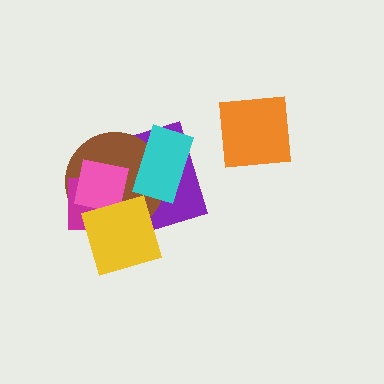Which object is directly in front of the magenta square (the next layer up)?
The pink square is directly in front of the magenta square.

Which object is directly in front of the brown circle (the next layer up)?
The magenta square is directly in front of the brown circle.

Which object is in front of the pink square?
The yellow square is in front of the pink square.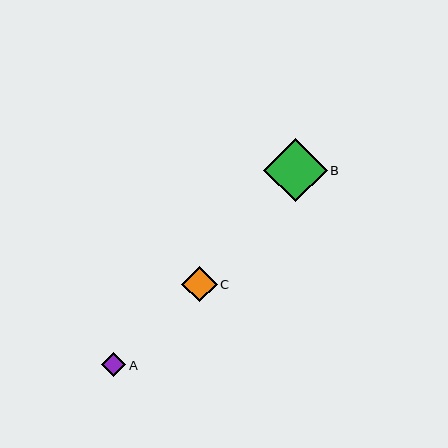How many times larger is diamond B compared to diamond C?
Diamond B is approximately 1.8 times the size of diamond C.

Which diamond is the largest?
Diamond B is the largest with a size of approximately 63 pixels.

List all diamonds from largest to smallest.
From largest to smallest: B, C, A.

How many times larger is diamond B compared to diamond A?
Diamond B is approximately 2.6 times the size of diamond A.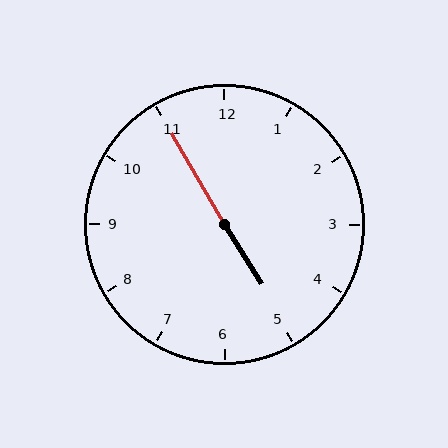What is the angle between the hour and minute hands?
Approximately 178 degrees.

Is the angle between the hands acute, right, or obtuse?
It is obtuse.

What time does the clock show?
4:55.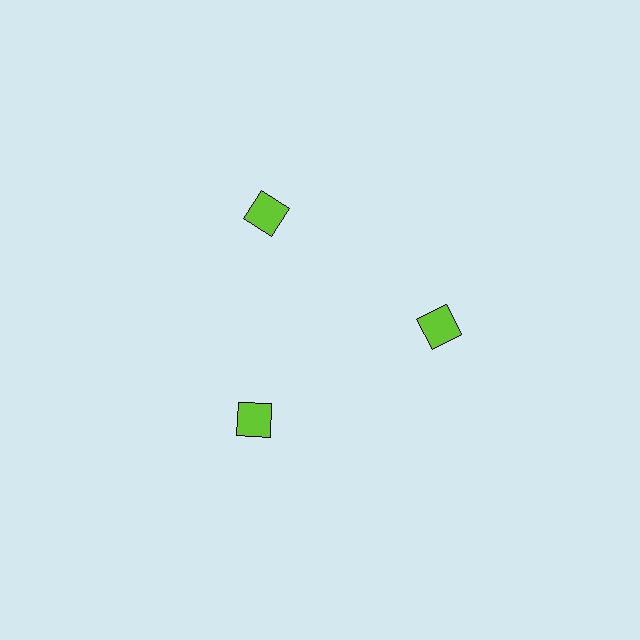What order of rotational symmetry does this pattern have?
This pattern has 3-fold rotational symmetry.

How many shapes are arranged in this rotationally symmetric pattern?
There are 3 shapes, arranged in 3 groups of 1.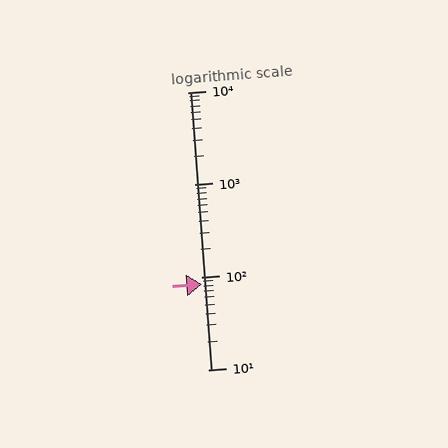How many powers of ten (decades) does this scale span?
The scale spans 3 decades, from 10 to 10000.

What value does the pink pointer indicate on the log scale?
The pointer indicates approximately 83.